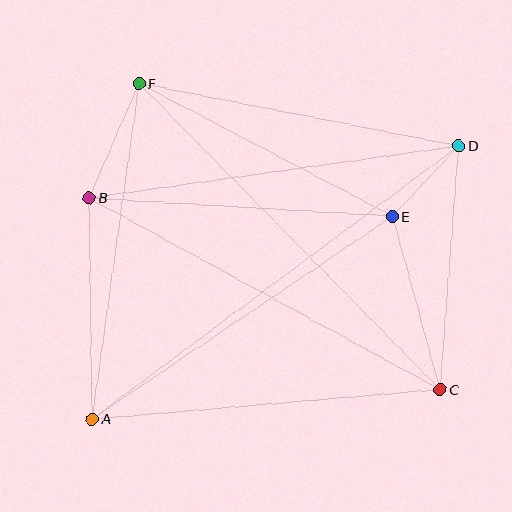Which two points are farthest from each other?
Points A and D are farthest from each other.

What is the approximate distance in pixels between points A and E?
The distance between A and E is approximately 362 pixels.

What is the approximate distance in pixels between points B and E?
The distance between B and E is approximately 303 pixels.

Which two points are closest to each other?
Points D and E are closest to each other.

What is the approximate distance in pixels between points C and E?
The distance between C and E is approximately 180 pixels.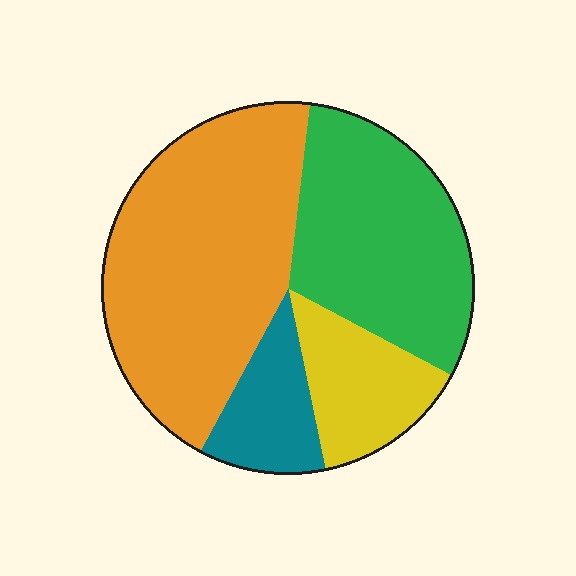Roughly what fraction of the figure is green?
Green takes up between a quarter and a half of the figure.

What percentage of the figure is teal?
Teal takes up about one tenth (1/10) of the figure.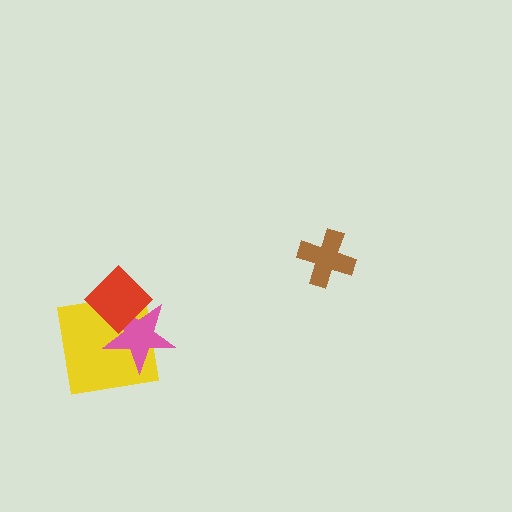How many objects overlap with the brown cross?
0 objects overlap with the brown cross.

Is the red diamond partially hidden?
No, no other shape covers it.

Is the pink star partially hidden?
Yes, it is partially covered by another shape.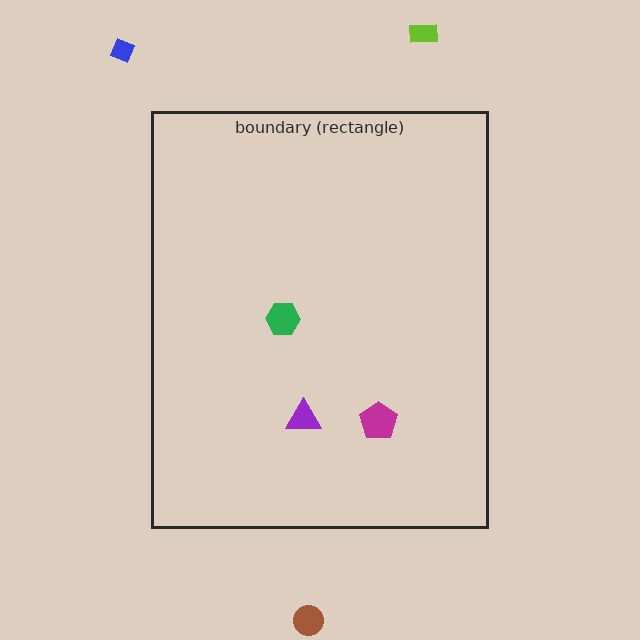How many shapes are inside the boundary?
3 inside, 3 outside.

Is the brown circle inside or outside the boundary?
Outside.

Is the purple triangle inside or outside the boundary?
Inside.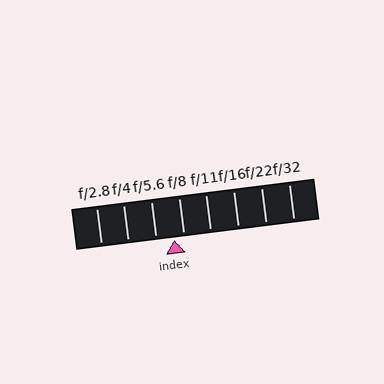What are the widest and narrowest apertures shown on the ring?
The widest aperture shown is f/2.8 and the narrowest is f/32.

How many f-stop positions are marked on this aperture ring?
There are 8 f-stop positions marked.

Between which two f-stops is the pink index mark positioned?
The index mark is between f/5.6 and f/8.